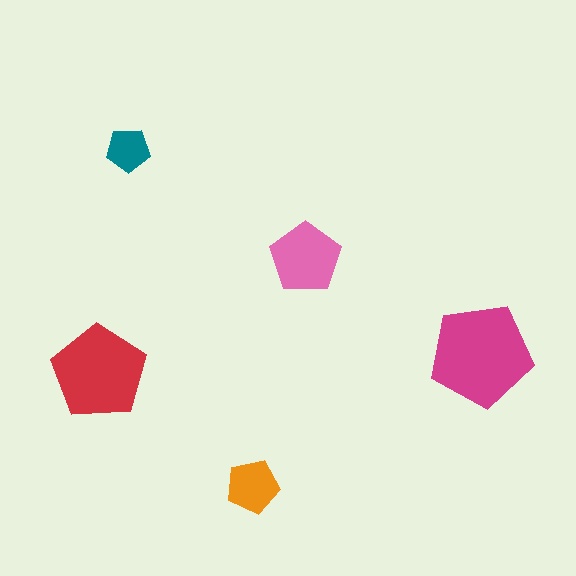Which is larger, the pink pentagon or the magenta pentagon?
The magenta one.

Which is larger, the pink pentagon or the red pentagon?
The red one.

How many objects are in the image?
There are 5 objects in the image.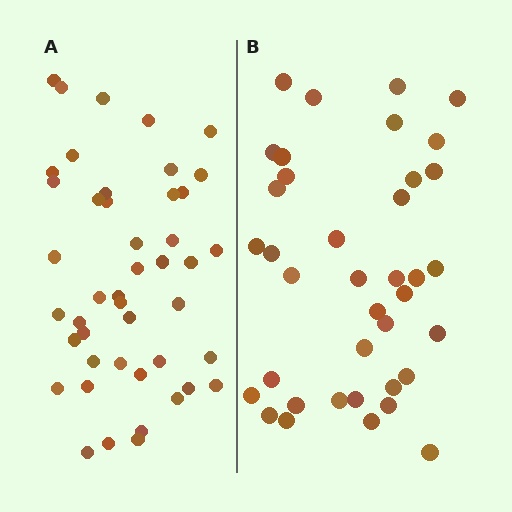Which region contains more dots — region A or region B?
Region A (the left region) has more dots.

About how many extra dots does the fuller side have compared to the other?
Region A has roughly 8 or so more dots than region B.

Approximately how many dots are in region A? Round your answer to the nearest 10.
About 40 dots. (The exact count is 45, which rounds to 40.)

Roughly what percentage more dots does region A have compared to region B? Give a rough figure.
About 20% more.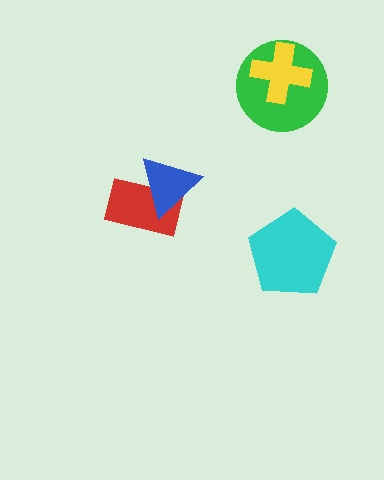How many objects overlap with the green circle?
1 object overlaps with the green circle.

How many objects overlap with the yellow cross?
1 object overlaps with the yellow cross.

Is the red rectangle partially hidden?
Yes, it is partially covered by another shape.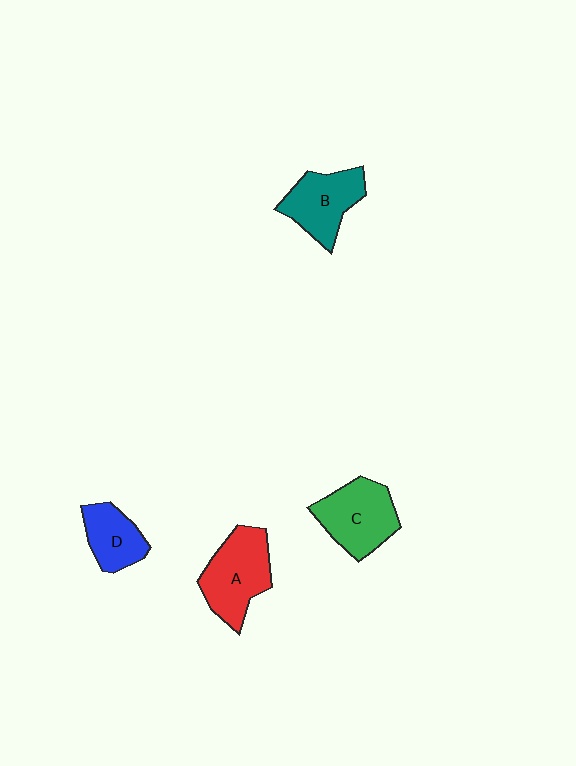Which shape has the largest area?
Shape A (red).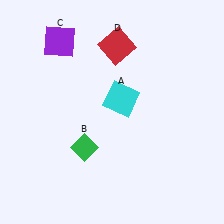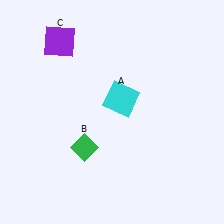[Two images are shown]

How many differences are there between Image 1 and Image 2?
There is 1 difference between the two images.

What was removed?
The red square (D) was removed in Image 2.